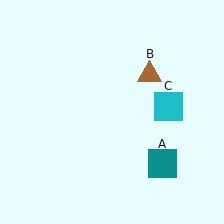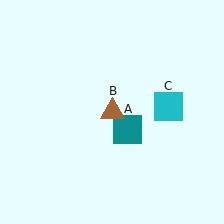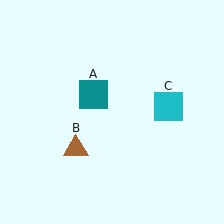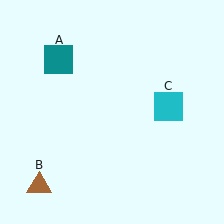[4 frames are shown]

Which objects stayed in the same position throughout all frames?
Cyan square (object C) remained stationary.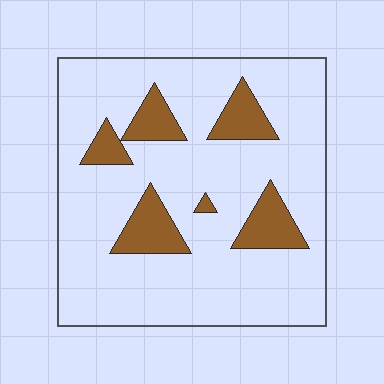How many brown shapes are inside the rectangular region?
6.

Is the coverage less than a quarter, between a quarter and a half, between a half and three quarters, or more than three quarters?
Less than a quarter.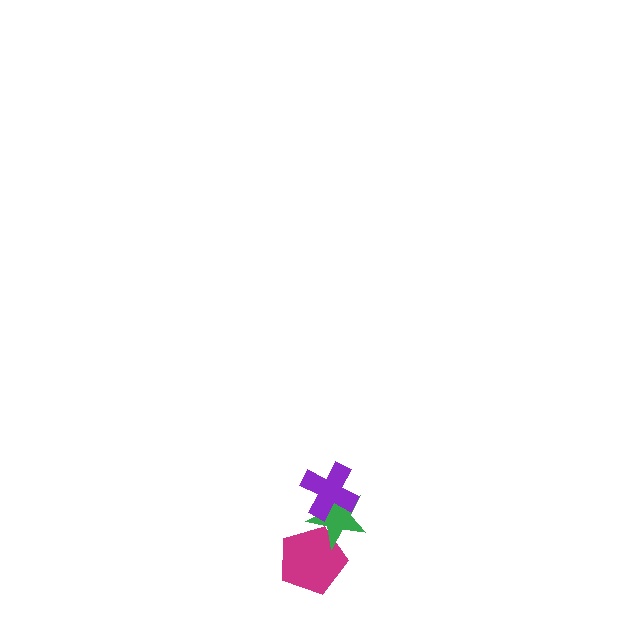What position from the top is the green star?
The green star is 2nd from the top.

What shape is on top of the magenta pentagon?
The green star is on top of the magenta pentagon.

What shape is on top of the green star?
The purple cross is on top of the green star.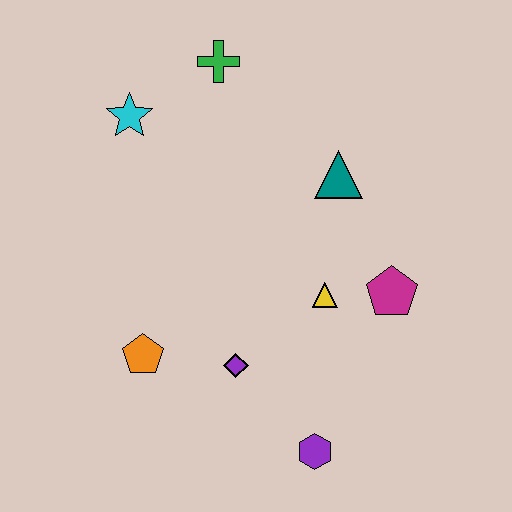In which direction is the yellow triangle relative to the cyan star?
The yellow triangle is to the right of the cyan star.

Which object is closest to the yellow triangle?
The magenta pentagon is closest to the yellow triangle.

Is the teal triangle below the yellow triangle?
No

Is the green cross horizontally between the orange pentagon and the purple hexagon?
Yes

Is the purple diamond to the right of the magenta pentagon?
No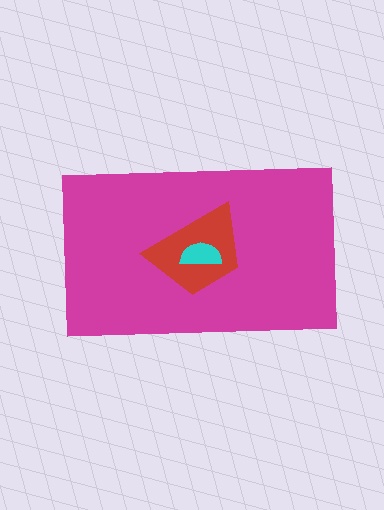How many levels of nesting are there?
3.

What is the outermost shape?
The magenta rectangle.